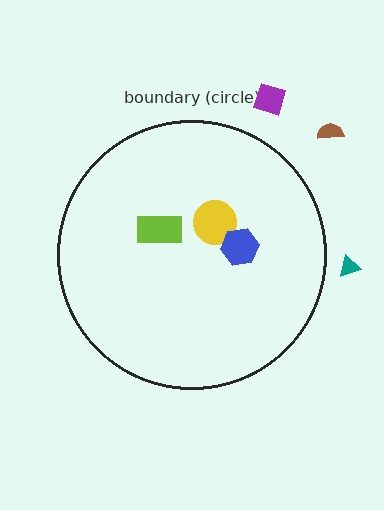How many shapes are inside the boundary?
3 inside, 3 outside.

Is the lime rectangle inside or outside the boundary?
Inside.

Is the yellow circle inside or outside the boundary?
Inside.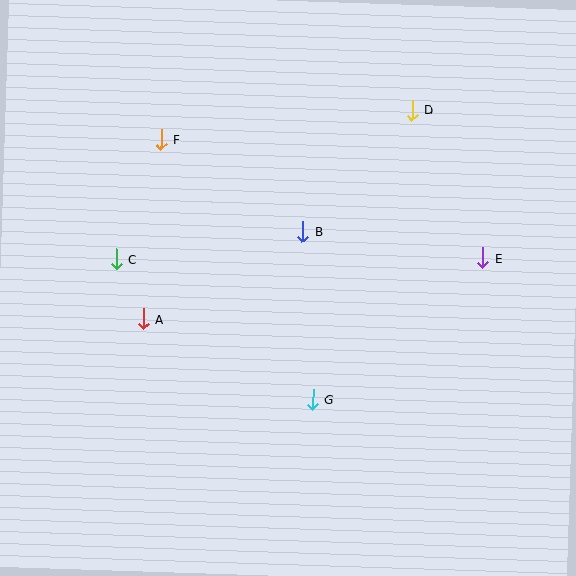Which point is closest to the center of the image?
Point B at (303, 232) is closest to the center.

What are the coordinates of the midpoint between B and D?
The midpoint between B and D is at (357, 171).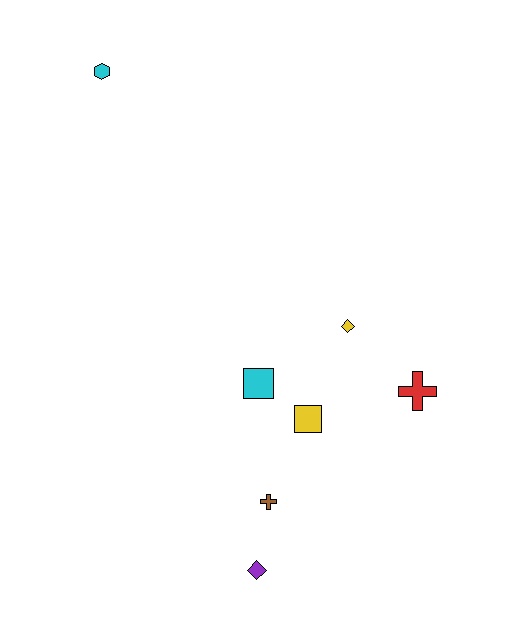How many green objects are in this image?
There are no green objects.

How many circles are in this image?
There are no circles.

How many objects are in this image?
There are 7 objects.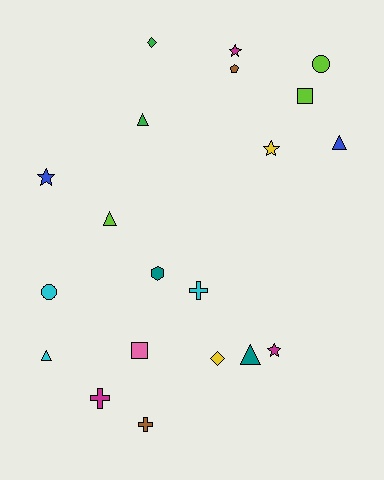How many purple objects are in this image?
There are no purple objects.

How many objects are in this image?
There are 20 objects.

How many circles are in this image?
There are 2 circles.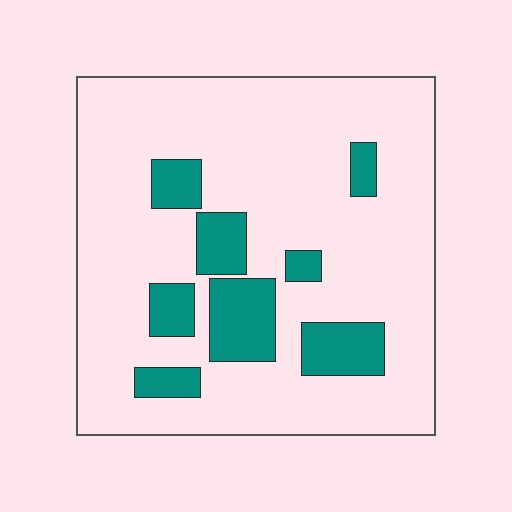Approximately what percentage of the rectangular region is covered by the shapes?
Approximately 20%.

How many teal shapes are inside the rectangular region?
8.